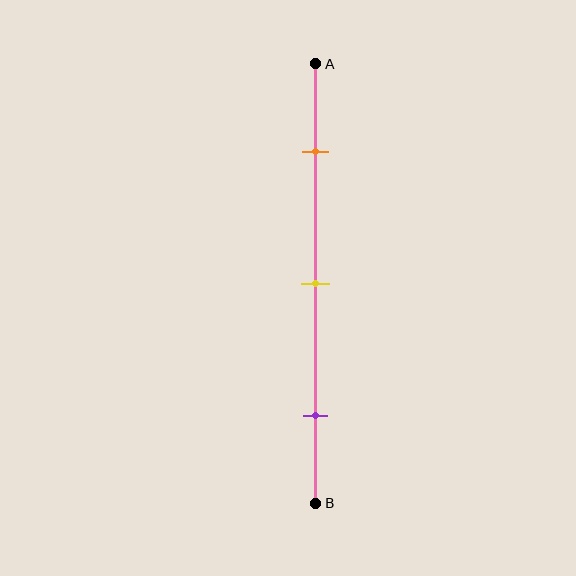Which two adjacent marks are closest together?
The orange and yellow marks are the closest adjacent pair.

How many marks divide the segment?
There are 3 marks dividing the segment.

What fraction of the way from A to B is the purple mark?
The purple mark is approximately 80% (0.8) of the way from A to B.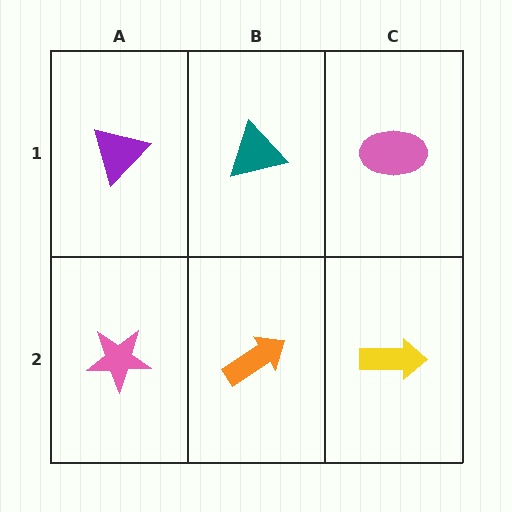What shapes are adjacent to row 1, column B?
An orange arrow (row 2, column B), a purple triangle (row 1, column A), a pink ellipse (row 1, column C).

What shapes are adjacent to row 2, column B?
A teal triangle (row 1, column B), a pink star (row 2, column A), a yellow arrow (row 2, column C).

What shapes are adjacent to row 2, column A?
A purple triangle (row 1, column A), an orange arrow (row 2, column B).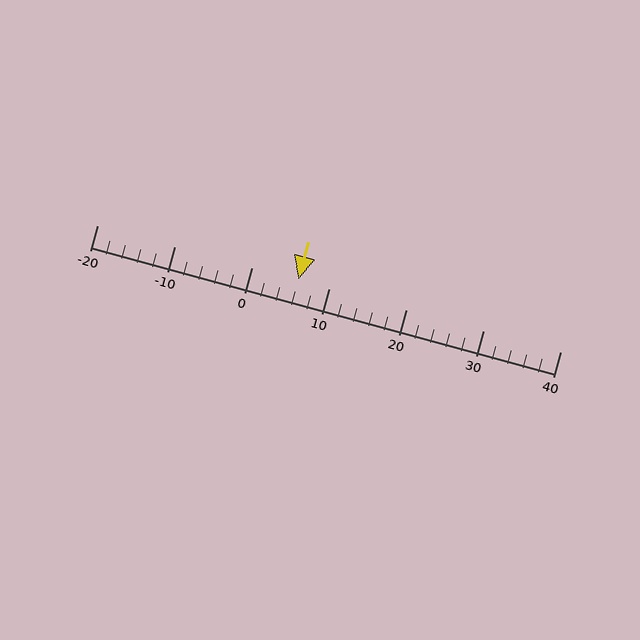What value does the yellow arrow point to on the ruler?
The yellow arrow points to approximately 6.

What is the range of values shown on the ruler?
The ruler shows values from -20 to 40.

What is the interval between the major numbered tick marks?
The major tick marks are spaced 10 units apart.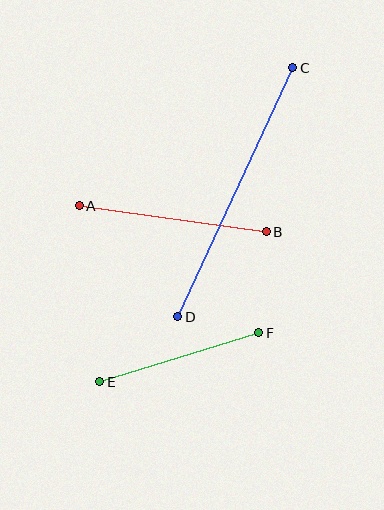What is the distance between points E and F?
The distance is approximately 167 pixels.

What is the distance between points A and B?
The distance is approximately 189 pixels.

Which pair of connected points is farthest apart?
Points C and D are farthest apart.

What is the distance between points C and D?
The distance is approximately 275 pixels.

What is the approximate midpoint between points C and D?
The midpoint is at approximately (235, 192) pixels.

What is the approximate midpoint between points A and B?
The midpoint is at approximately (173, 219) pixels.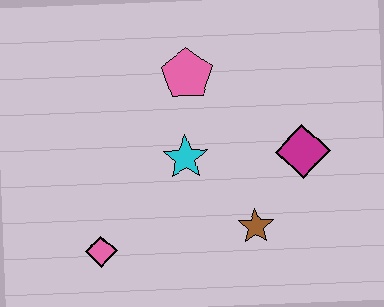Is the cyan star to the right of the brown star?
No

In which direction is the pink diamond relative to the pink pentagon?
The pink diamond is below the pink pentagon.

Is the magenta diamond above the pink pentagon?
No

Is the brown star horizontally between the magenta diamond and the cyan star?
Yes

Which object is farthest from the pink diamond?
The magenta diamond is farthest from the pink diamond.